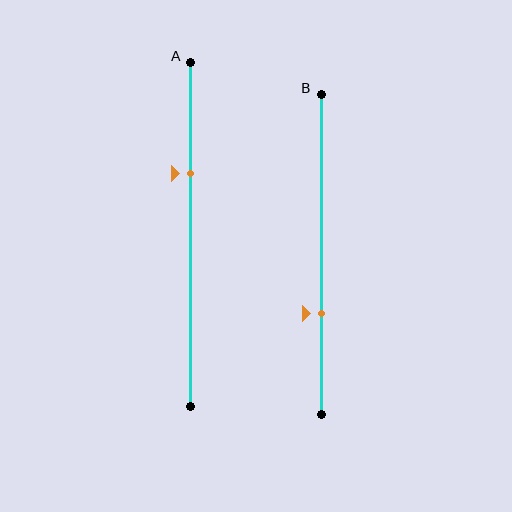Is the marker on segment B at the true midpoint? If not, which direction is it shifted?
No, the marker on segment B is shifted downward by about 18% of the segment length.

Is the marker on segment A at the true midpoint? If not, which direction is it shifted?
No, the marker on segment A is shifted upward by about 18% of the segment length.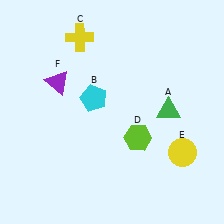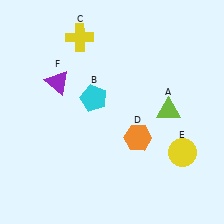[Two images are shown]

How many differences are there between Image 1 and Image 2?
There are 2 differences between the two images.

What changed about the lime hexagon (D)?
In Image 1, D is lime. In Image 2, it changed to orange.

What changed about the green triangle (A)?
In Image 1, A is green. In Image 2, it changed to lime.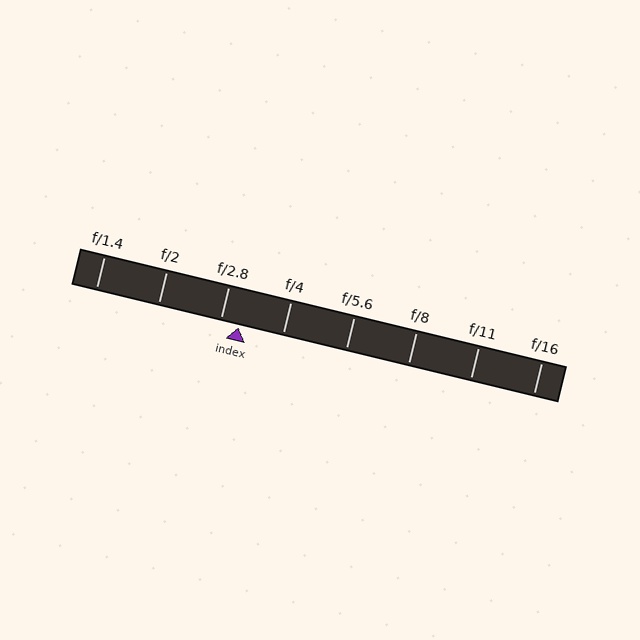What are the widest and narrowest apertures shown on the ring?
The widest aperture shown is f/1.4 and the narrowest is f/16.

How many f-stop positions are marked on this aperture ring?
There are 8 f-stop positions marked.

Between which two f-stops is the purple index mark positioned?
The index mark is between f/2.8 and f/4.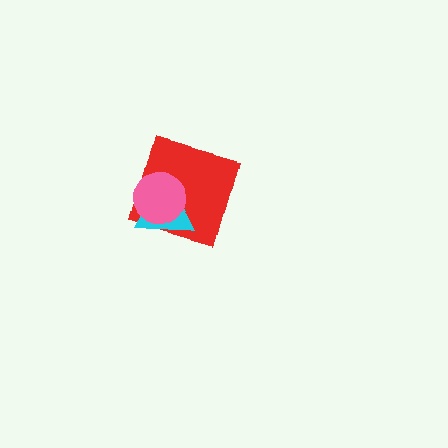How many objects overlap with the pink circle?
2 objects overlap with the pink circle.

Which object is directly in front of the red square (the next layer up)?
The cyan triangle is directly in front of the red square.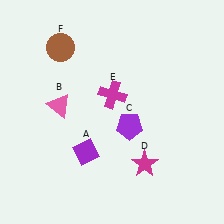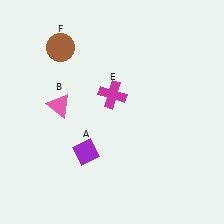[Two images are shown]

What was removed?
The magenta star (D), the purple pentagon (C) were removed in Image 2.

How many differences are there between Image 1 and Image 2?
There are 2 differences between the two images.